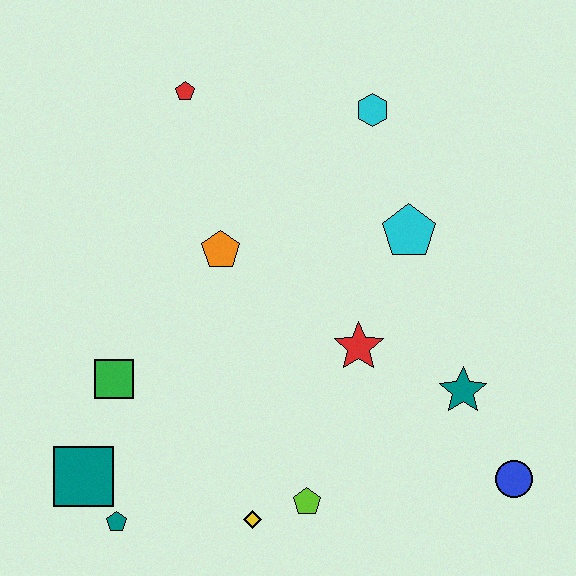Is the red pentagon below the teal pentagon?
No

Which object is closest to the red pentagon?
The orange pentagon is closest to the red pentagon.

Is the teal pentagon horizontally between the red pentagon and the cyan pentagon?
No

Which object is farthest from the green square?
The blue circle is farthest from the green square.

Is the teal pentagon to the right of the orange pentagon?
No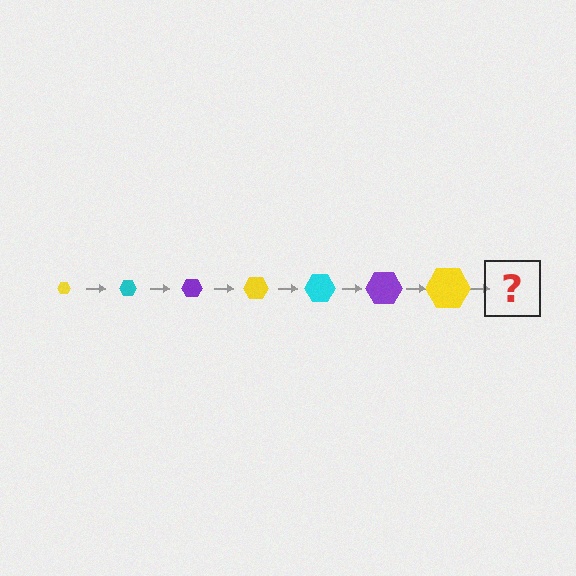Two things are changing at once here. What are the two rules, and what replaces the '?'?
The two rules are that the hexagon grows larger each step and the color cycles through yellow, cyan, and purple. The '?' should be a cyan hexagon, larger than the previous one.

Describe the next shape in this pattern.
It should be a cyan hexagon, larger than the previous one.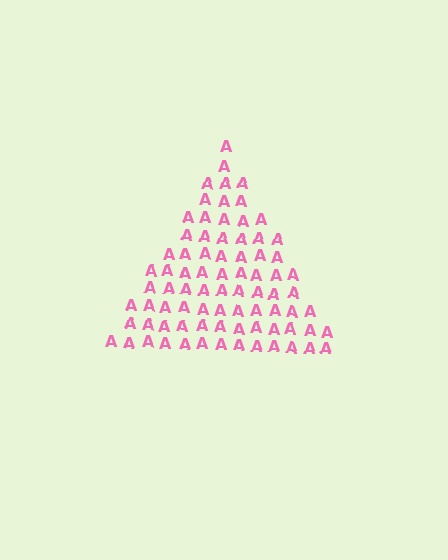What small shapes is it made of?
It is made of small letter A's.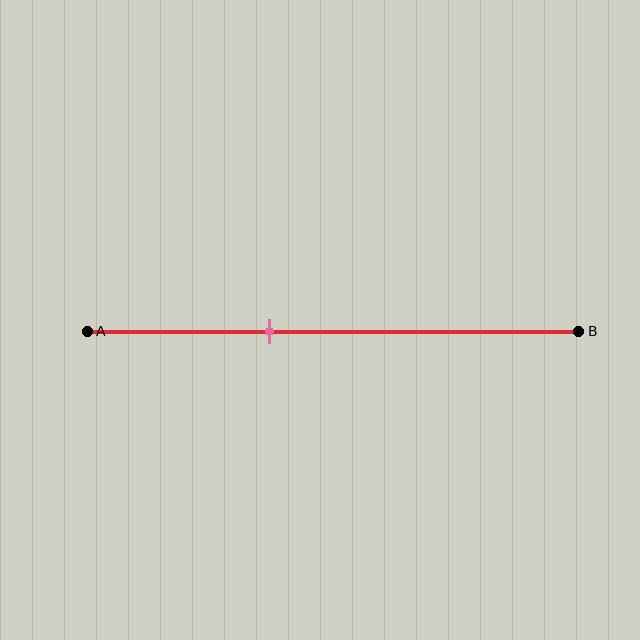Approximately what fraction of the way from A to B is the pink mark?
The pink mark is approximately 35% of the way from A to B.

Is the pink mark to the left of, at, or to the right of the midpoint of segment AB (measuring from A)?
The pink mark is to the left of the midpoint of segment AB.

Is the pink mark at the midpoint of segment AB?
No, the mark is at about 35% from A, not at the 50% midpoint.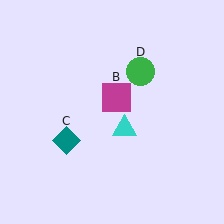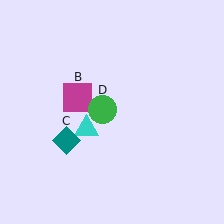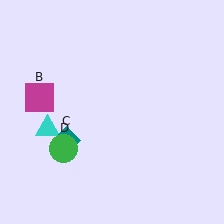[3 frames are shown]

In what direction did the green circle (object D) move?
The green circle (object D) moved down and to the left.